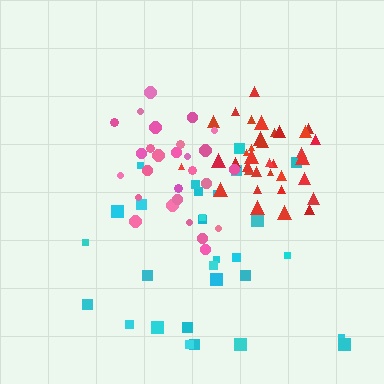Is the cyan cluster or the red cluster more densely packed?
Red.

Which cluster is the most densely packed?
Red.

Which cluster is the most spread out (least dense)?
Cyan.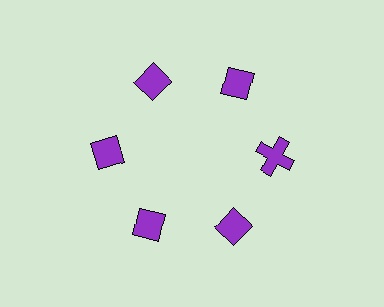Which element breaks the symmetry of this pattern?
The purple cross at roughly the 3 o'clock position breaks the symmetry. All other shapes are purple diamonds.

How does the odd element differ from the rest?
It has a different shape: cross instead of diamond.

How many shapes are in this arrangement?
There are 6 shapes arranged in a ring pattern.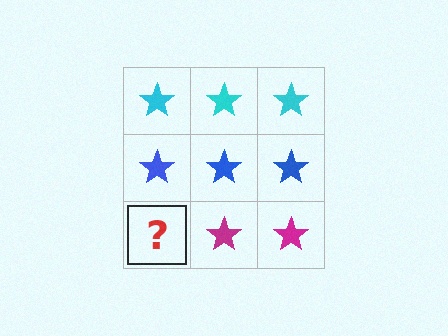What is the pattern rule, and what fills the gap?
The rule is that each row has a consistent color. The gap should be filled with a magenta star.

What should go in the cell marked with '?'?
The missing cell should contain a magenta star.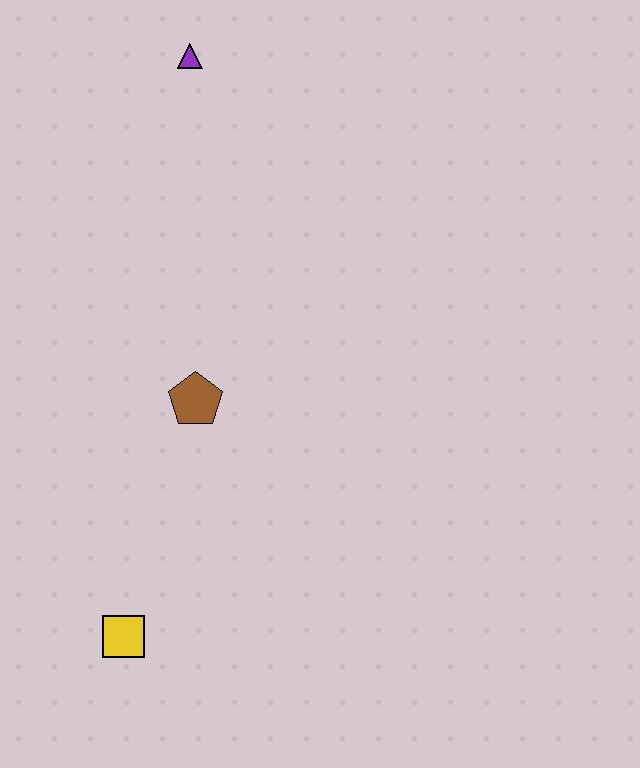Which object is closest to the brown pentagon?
The yellow square is closest to the brown pentagon.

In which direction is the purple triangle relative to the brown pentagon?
The purple triangle is above the brown pentagon.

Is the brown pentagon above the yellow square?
Yes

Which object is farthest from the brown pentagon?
The purple triangle is farthest from the brown pentagon.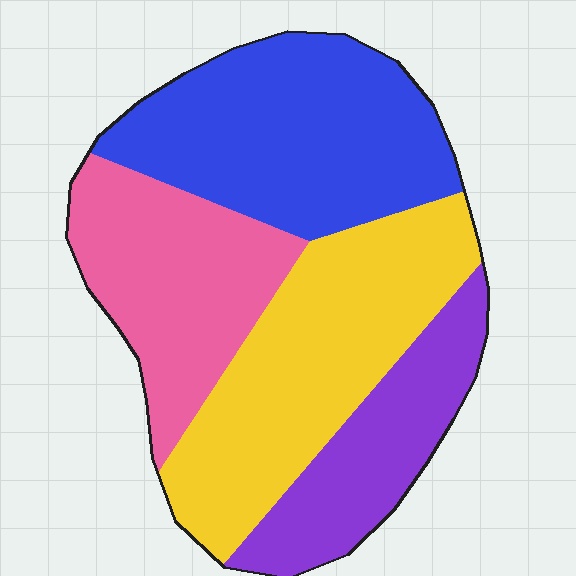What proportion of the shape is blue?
Blue takes up about one third (1/3) of the shape.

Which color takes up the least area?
Purple, at roughly 15%.